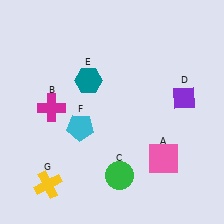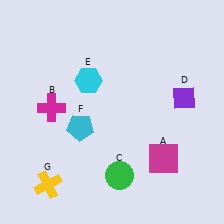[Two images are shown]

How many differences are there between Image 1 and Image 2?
There are 2 differences between the two images.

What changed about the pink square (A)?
In Image 1, A is pink. In Image 2, it changed to magenta.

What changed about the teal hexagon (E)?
In Image 1, E is teal. In Image 2, it changed to cyan.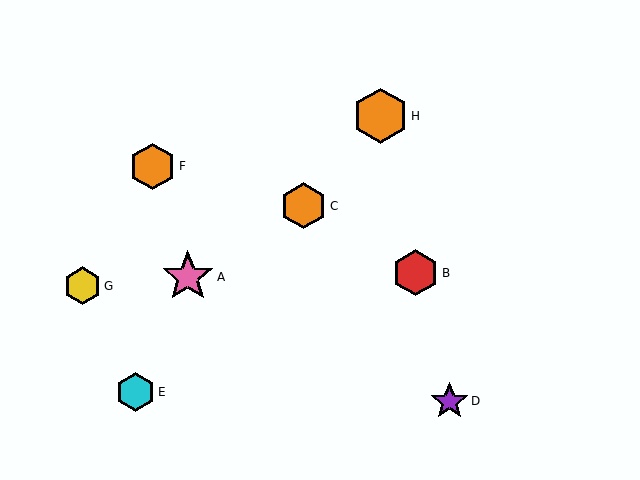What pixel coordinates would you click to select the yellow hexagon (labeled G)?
Click at (82, 286) to select the yellow hexagon G.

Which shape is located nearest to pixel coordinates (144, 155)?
The orange hexagon (labeled F) at (152, 166) is nearest to that location.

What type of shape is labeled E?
Shape E is a cyan hexagon.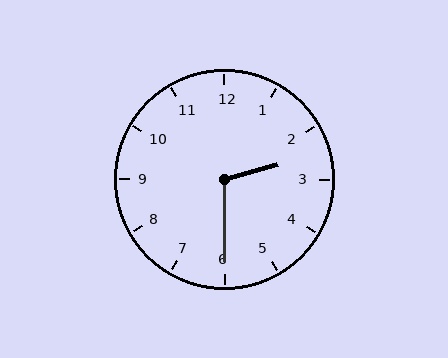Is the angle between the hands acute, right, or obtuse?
It is obtuse.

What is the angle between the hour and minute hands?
Approximately 105 degrees.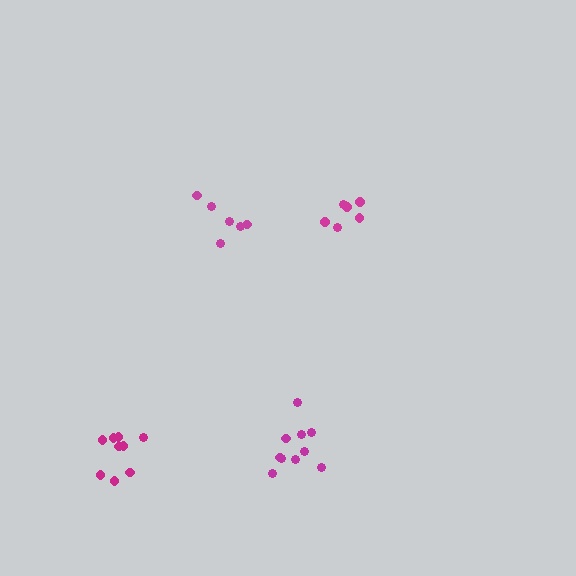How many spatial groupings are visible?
There are 4 spatial groupings.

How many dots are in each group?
Group 1: 6 dots, Group 2: 10 dots, Group 3: 6 dots, Group 4: 9 dots (31 total).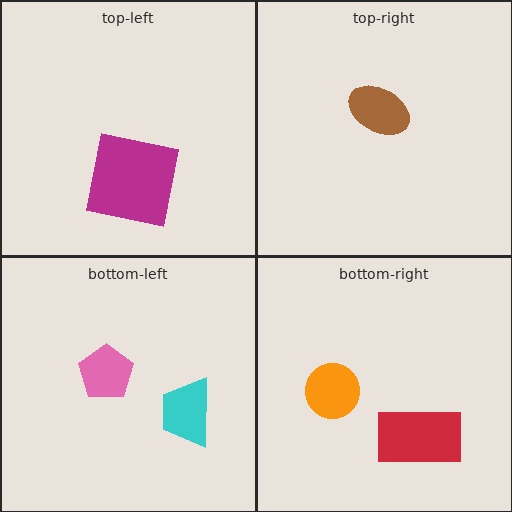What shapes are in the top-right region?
The brown ellipse.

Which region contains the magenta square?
The top-left region.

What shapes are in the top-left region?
The magenta square.